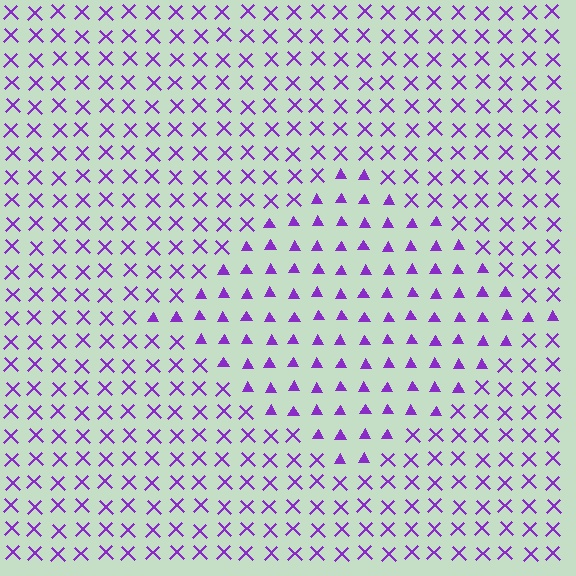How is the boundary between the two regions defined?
The boundary is defined by a change in element shape: triangles inside vs. X marks outside. All elements share the same color and spacing.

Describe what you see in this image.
The image is filled with small purple elements arranged in a uniform grid. A diamond-shaped region contains triangles, while the surrounding area contains X marks. The boundary is defined purely by the change in element shape.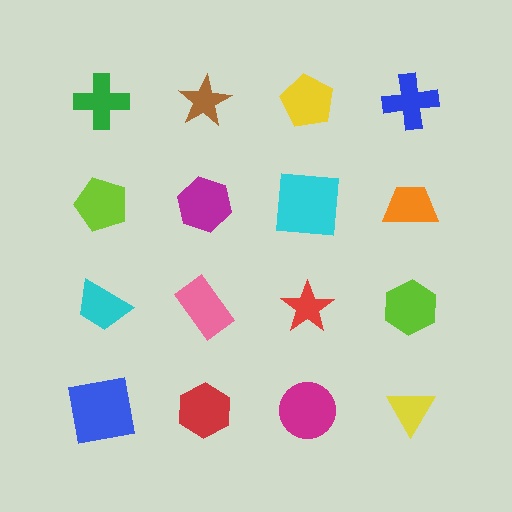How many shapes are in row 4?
4 shapes.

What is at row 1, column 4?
A blue cross.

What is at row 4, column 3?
A magenta circle.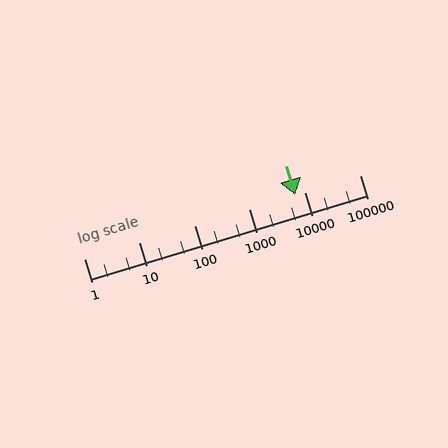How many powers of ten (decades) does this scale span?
The scale spans 5 decades, from 1 to 100000.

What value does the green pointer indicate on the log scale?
The pointer indicates approximately 6700.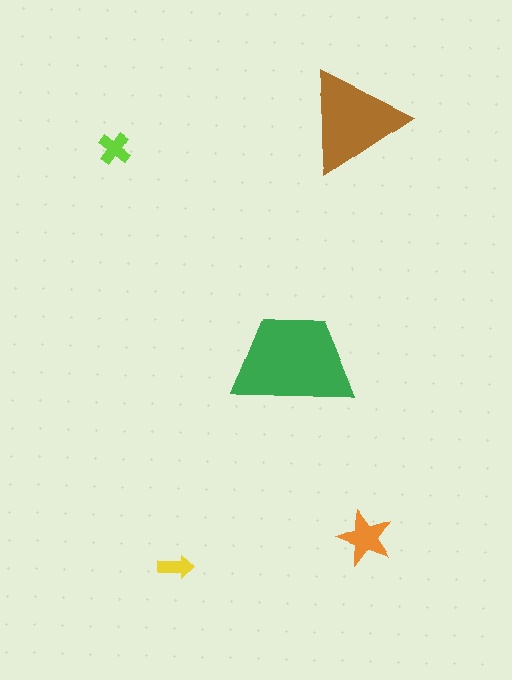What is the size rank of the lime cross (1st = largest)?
4th.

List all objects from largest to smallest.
The green trapezoid, the brown triangle, the orange star, the lime cross, the yellow arrow.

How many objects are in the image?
There are 5 objects in the image.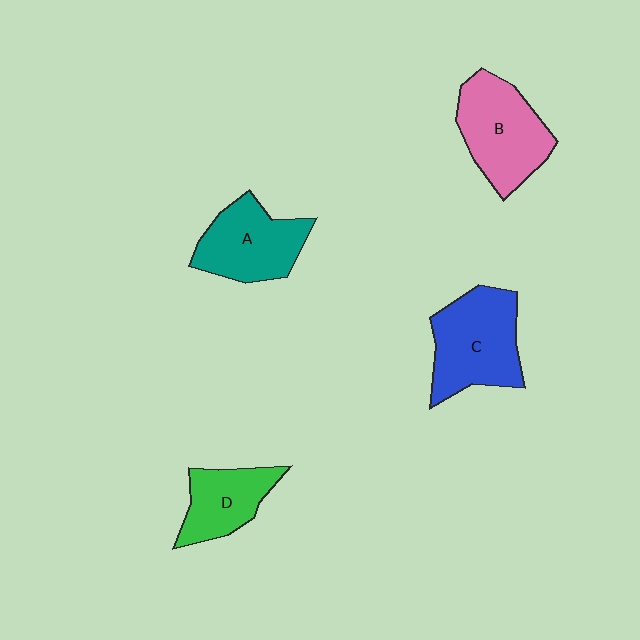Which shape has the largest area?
Shape C (blue).